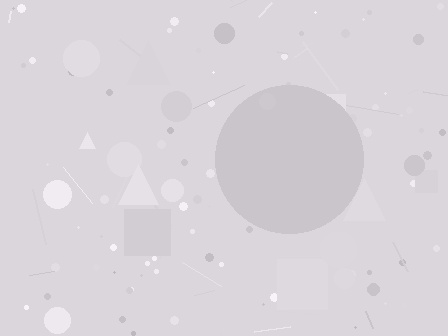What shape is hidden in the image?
A circle is hidden in the image.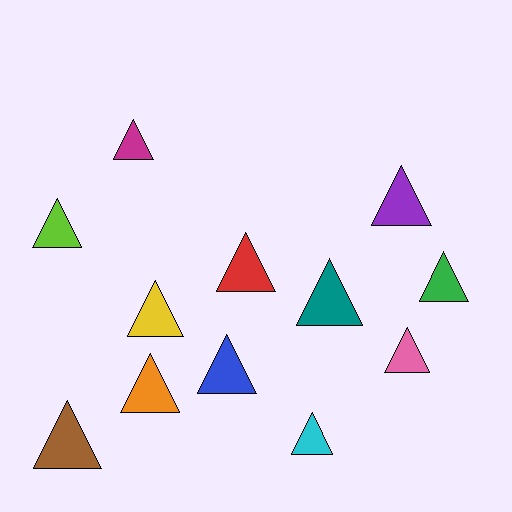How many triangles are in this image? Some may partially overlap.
There are 12 triangles.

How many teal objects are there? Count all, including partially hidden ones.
There is 1 teal object.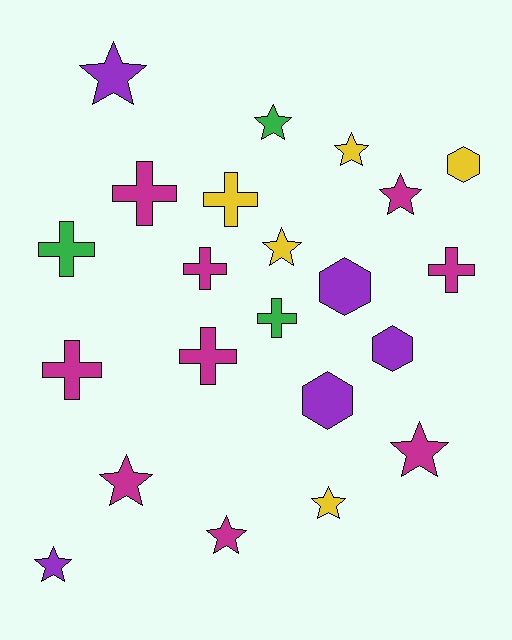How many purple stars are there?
There are 2 purple stars.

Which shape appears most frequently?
Star, with 10 objects.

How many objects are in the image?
There are 22 objects.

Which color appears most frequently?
Magenta, with 9 objects.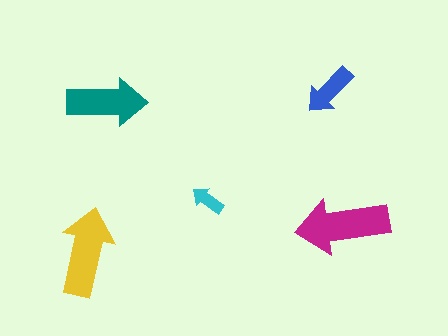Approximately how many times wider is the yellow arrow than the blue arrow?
About 1.5 times wider.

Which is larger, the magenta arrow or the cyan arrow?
The magenta one.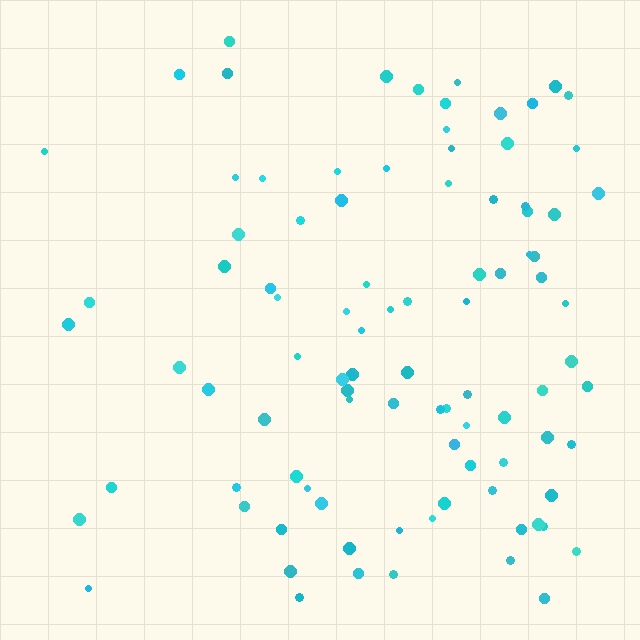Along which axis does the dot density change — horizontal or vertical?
Horizontal.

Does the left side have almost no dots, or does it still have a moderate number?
Still a moderate number, just noticeably fewer than the right.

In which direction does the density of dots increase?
From left to right, with the right side densest.